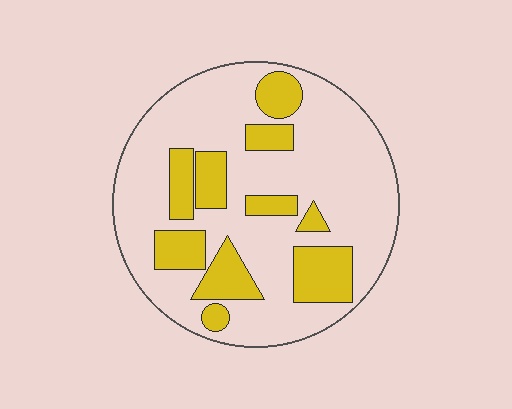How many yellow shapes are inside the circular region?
10.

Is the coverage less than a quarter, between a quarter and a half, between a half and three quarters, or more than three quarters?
Between a quarter and a half.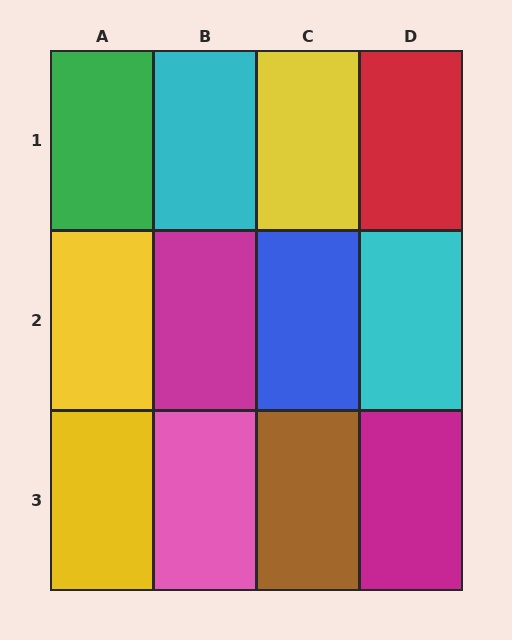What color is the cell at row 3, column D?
Magenta.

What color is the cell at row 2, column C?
Blue.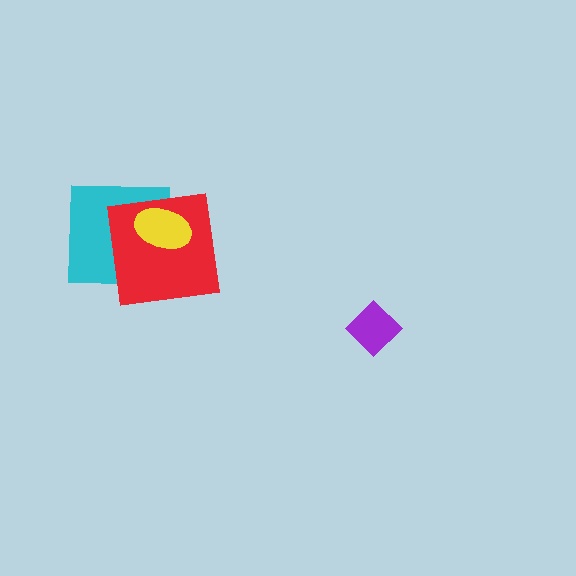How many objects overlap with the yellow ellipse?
2 objects overlap with the yellow ellipse.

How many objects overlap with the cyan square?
2 objects overlap with the cyan square.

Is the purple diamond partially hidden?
No, no other shape covers it.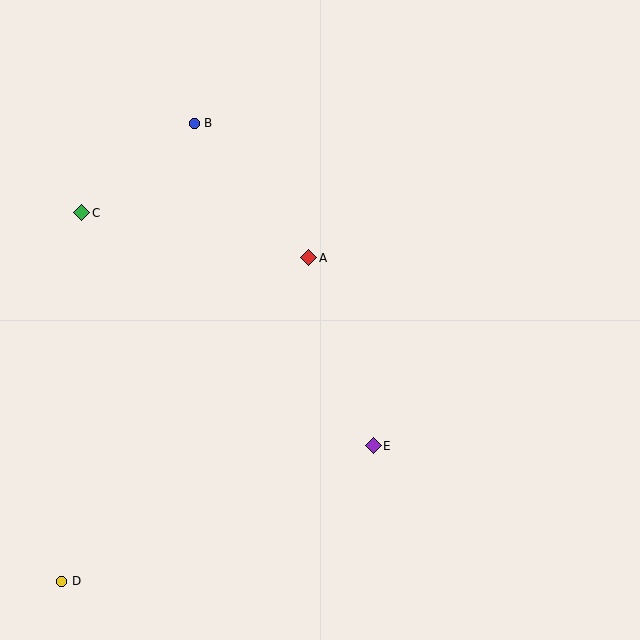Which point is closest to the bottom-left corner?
Point D is closest to the bottom-left corner.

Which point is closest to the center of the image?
Point A at (309, 258) is closest to the center.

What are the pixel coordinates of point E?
Point E is at (373, 446).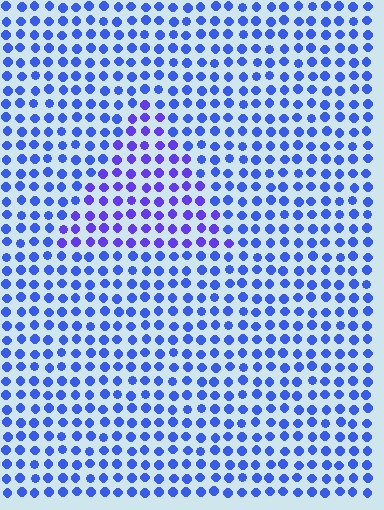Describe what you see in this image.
The image is filled with small blue elements in a uniform arrangement. A triangle-shaped region is visible where the elements are tinted to a slightly different hue, forming a subtle color boundary.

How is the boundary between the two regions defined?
The boundary is defined purely by a slight shift in hue (about 27 degrees). Spacing, size, and orientation are identical on both sides.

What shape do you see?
I see a triangle.